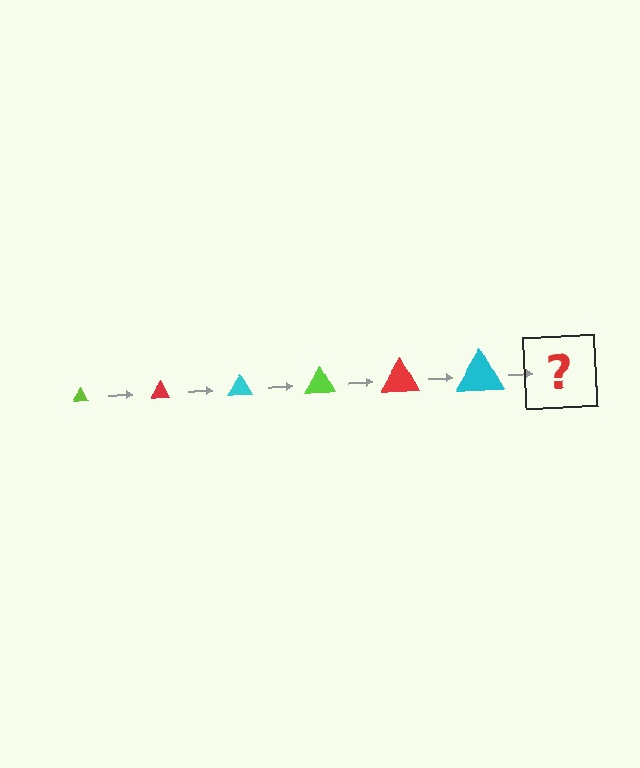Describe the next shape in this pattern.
It should be a lime triangle, larger than the previous one.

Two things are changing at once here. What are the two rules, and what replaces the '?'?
The two rules are that the triangle grows larger each step and the color cycles through lime, red, and cyan. The '?' should be a lime triangle, larger than the previous one.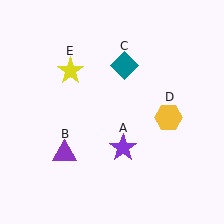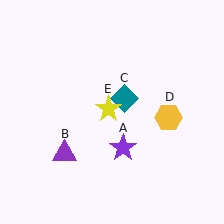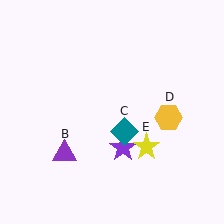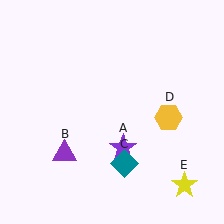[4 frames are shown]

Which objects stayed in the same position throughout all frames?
Purple star (object A) and purple triangle (object B) and yellow hexagon (object D) remained stationary.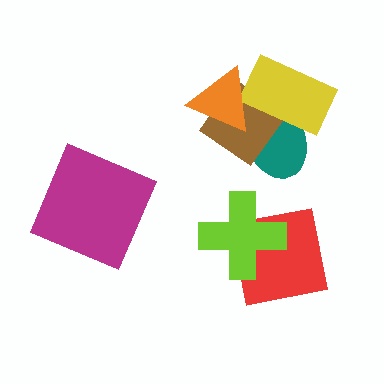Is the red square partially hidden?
Yes, it is partially covered by another shape.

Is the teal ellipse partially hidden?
Yes, it is partially covered by another shape.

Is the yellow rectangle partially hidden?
Yes, it is partially covered by another shape.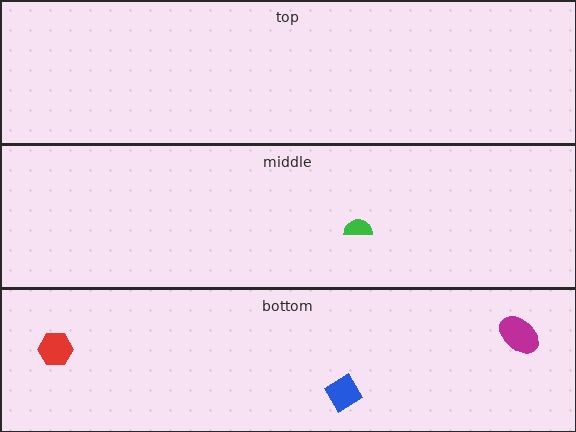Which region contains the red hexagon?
The bottom region.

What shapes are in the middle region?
The green semicircle.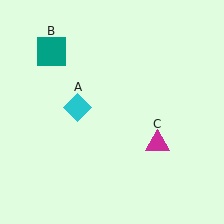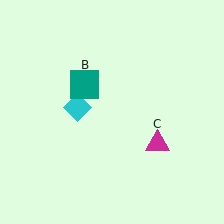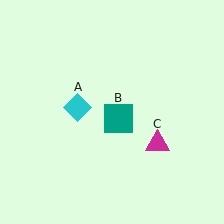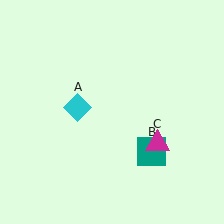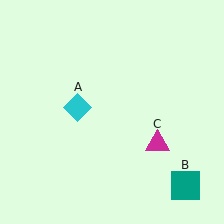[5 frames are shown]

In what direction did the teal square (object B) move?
The teal square (object B) moved down and to the right.